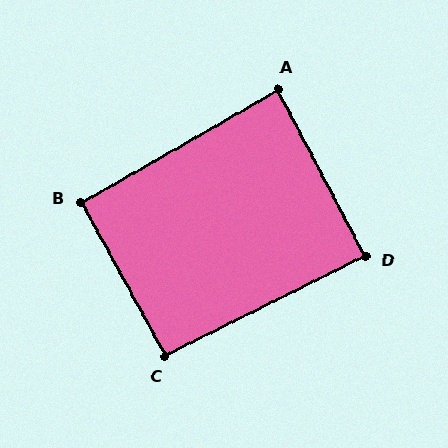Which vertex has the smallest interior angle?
A, at approximately 88 degrees.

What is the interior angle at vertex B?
Approximately 91 degrees (approximately right).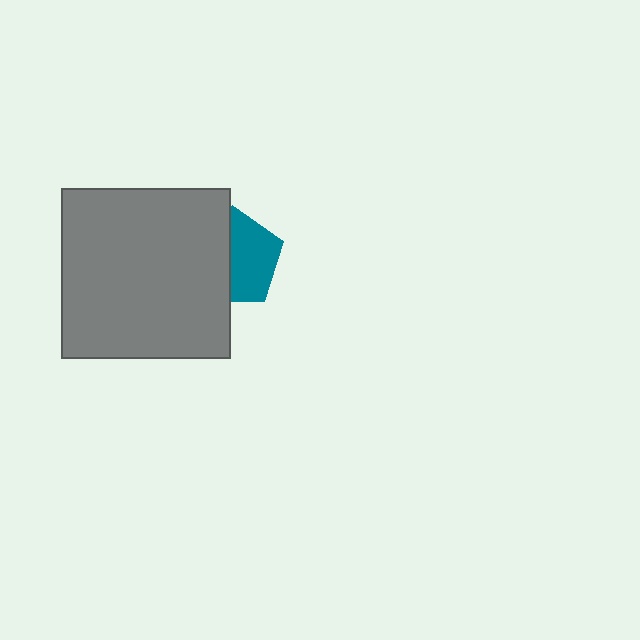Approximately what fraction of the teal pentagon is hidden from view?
Roughly 48% of the teal pentagon is hidden behind the gray square.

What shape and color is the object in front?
The object in front is a gray square.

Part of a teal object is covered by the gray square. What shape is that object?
It is a pentagon.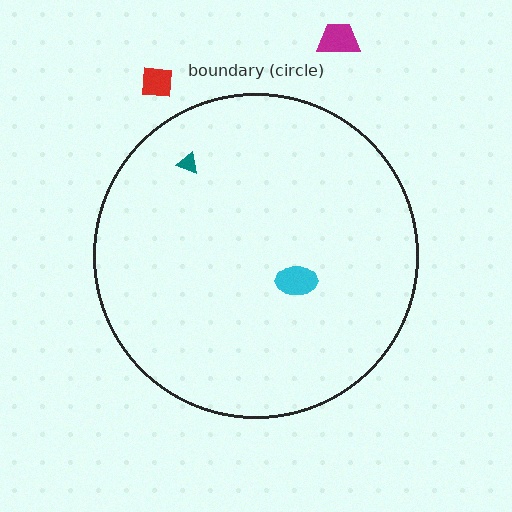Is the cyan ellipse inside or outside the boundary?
Inside.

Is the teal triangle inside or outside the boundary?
Inside.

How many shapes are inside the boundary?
2 inside, 2 outside.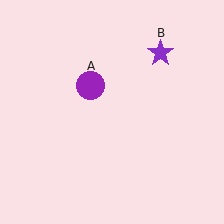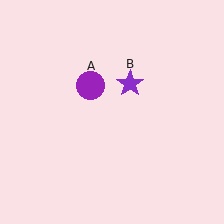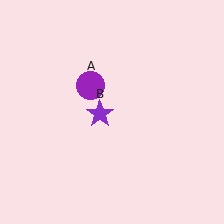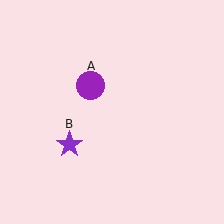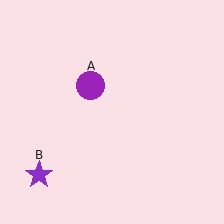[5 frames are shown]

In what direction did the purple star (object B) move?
The purple star (object B) moved down and to the left.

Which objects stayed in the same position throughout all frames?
Purple circle (object A) remained stationary.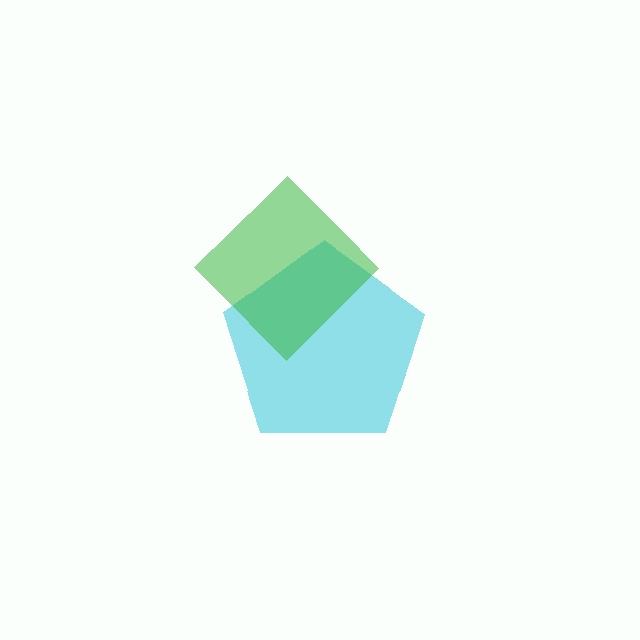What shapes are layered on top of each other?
The layered shapes are: a cyan pentagon, a green diamond.